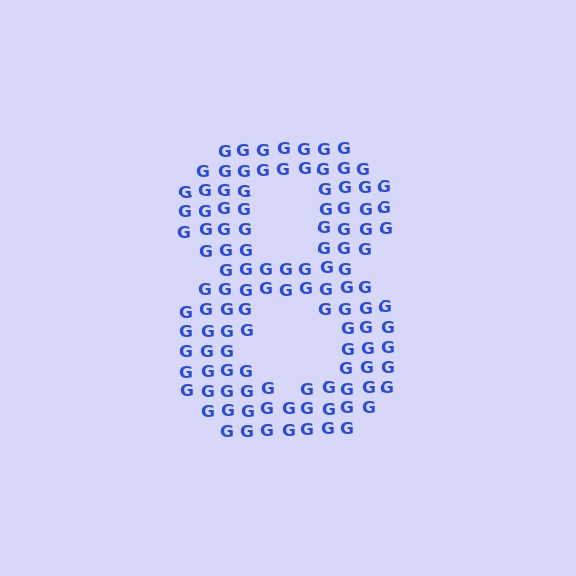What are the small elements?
The small elements are letter G's.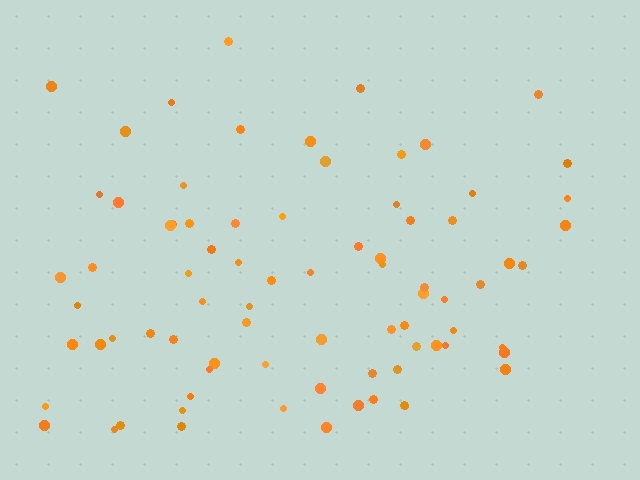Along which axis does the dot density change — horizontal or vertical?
Vertical.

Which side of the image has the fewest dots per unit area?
The top.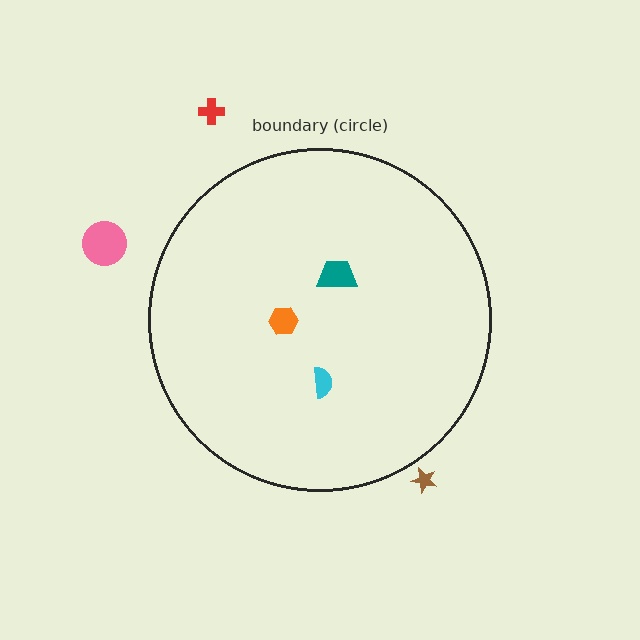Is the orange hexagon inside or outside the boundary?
Inside.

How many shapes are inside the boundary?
3 inside, 3 outside.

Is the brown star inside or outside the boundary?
Outside.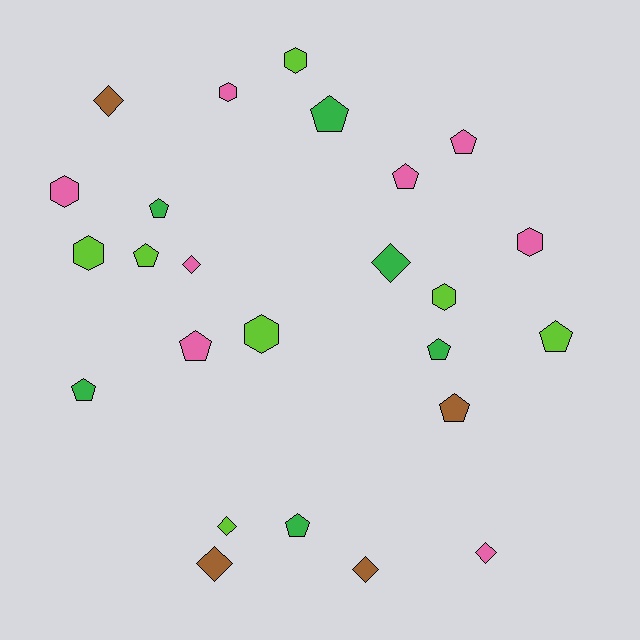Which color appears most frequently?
Pink, with 8 objects.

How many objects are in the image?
There are 25 objects.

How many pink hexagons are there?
There are 3 pink hexagons.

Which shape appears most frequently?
Pentagon, with 11 objects.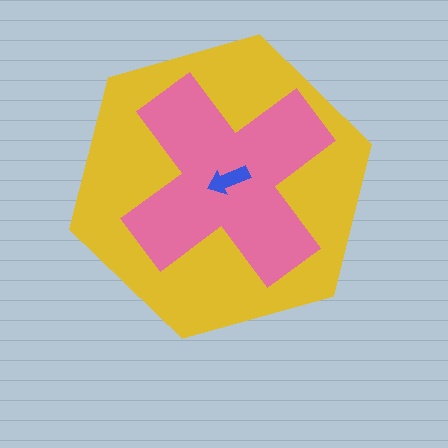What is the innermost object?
The blue arrow.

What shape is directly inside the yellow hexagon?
The pink cross.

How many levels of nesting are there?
3.